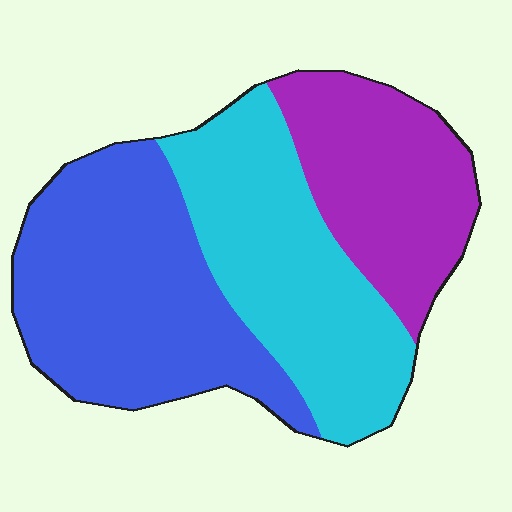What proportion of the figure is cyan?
Cyan covers roughly 35% of the figure.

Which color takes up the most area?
Blue, at roughly 40%.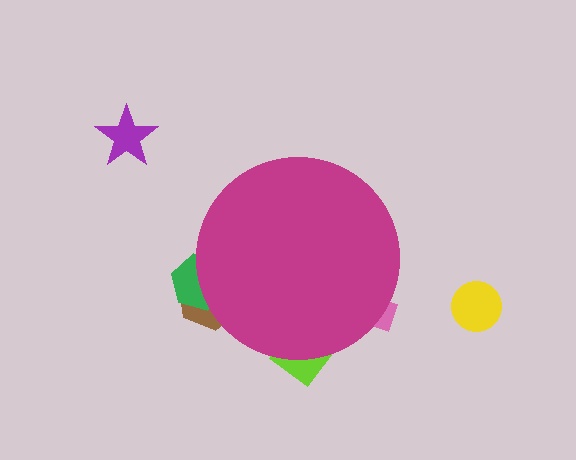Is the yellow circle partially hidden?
No, the yellow circle is fully visible.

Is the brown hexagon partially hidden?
Yes, the brown hexagon is partially hidden behind the magenta circle.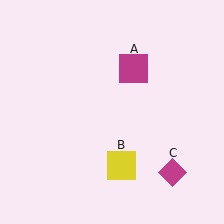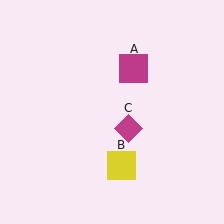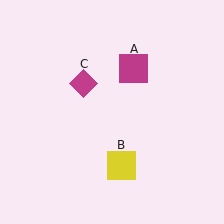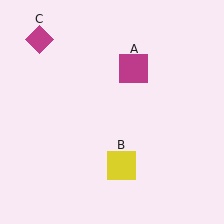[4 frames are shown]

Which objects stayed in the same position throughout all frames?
Magenta square (object A) and yellow square (object B) remained stationary.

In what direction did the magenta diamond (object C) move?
The magenta diamond (object C) moved up and to the left.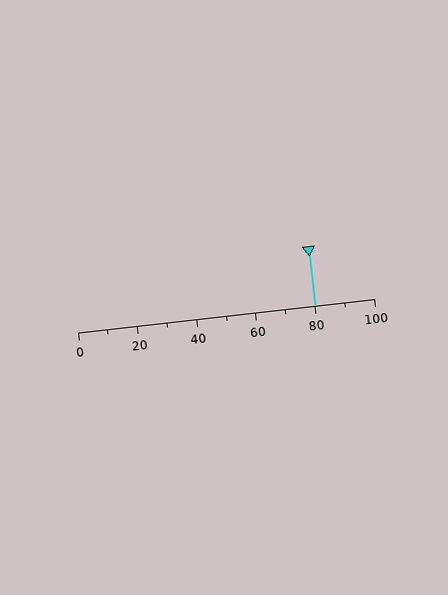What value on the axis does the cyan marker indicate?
The marker indicates approximately 80.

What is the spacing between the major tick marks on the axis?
The major ticks are spaced 20 apart.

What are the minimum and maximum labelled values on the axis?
The axis runs from 0 to 100.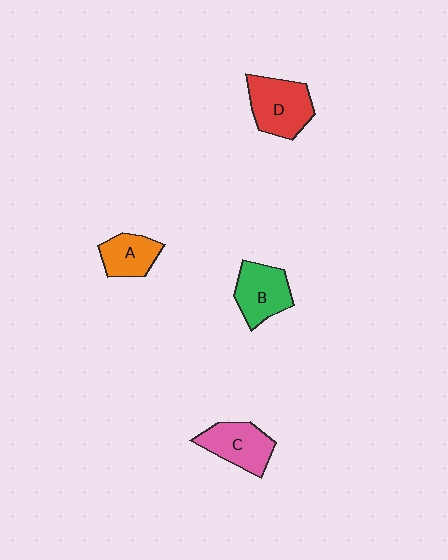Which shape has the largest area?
Shape D (red).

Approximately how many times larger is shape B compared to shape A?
Approximately 1.3 times.